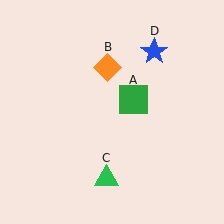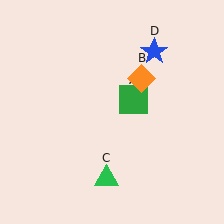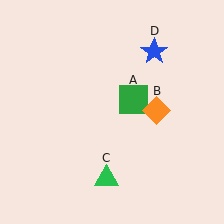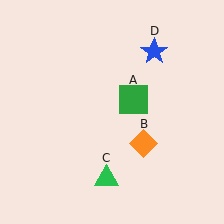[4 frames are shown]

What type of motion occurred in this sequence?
The orange diamond (object B) rotated clockwise around the center of the scene.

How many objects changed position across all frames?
1 object changed position: orange diamond (object B).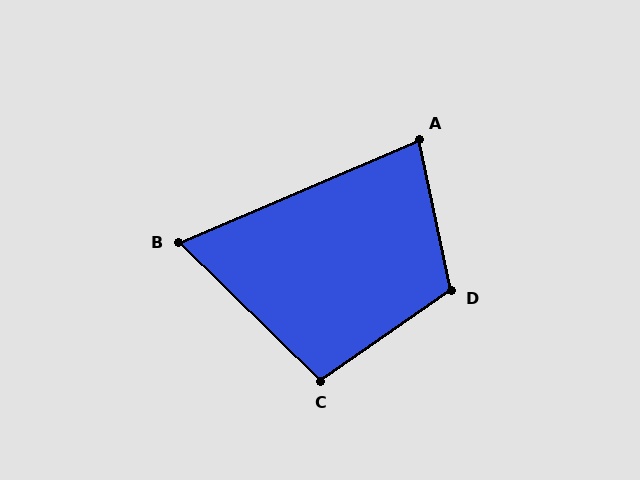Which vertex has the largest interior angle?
D, at approximately 113 degrees.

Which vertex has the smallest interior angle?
B, at approximately 67 degrees.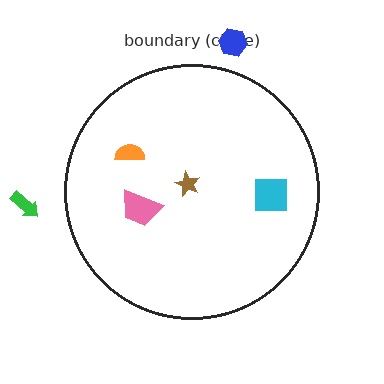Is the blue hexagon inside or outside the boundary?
Outside.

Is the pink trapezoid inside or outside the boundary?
Inside.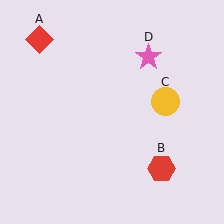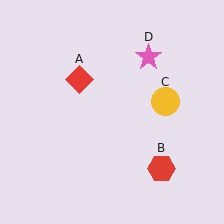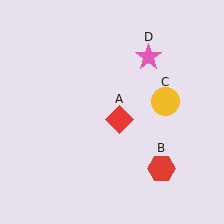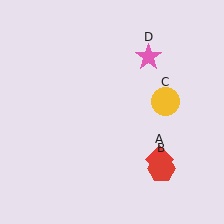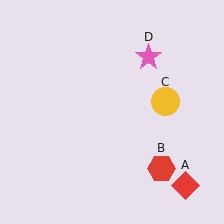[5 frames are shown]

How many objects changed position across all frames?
1 object changed position: red diamond (object A).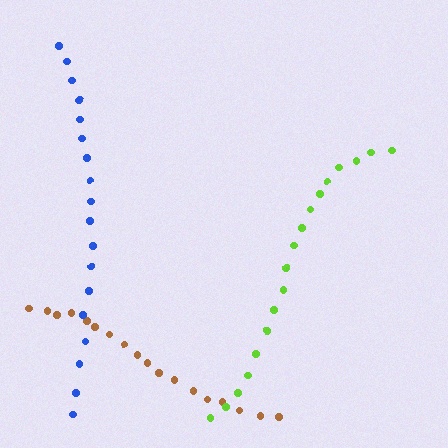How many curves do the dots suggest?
There are 3 distinct paths.